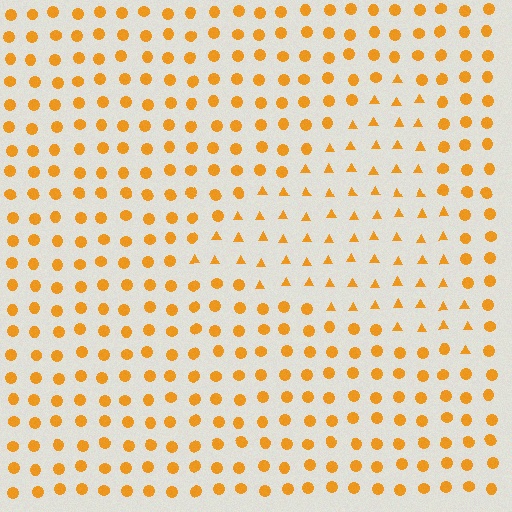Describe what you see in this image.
The image is filled with small orange elements arranged in a uniform grid. A triangle-shaped region contains triangles, while the surrounding area contains circles. The boundary is defined purely by the change in element shape.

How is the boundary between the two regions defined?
The boundary is defined by a change in element shape: triangles inside vs. circles outside. All elements share the same color and spacing.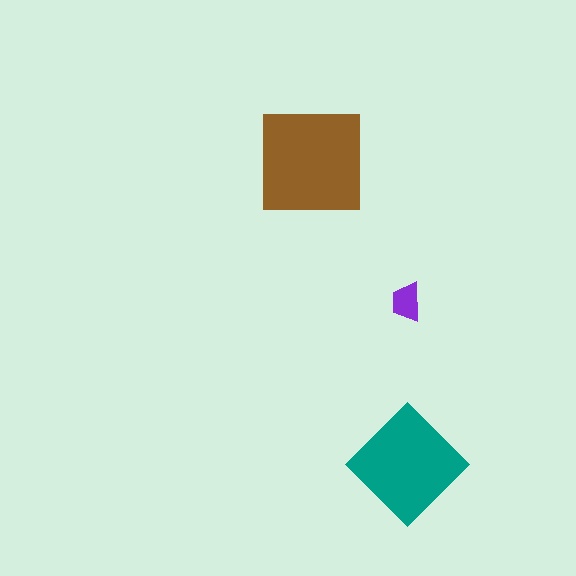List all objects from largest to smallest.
The brown square, the teal diamond, the purple trapezoid.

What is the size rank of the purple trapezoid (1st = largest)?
3rd.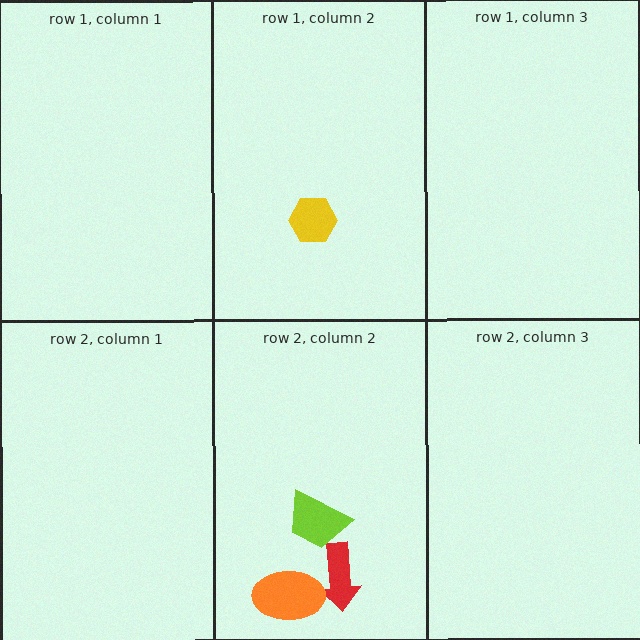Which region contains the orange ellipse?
The row 2, column 2 region.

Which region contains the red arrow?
The row 2, column 2 region.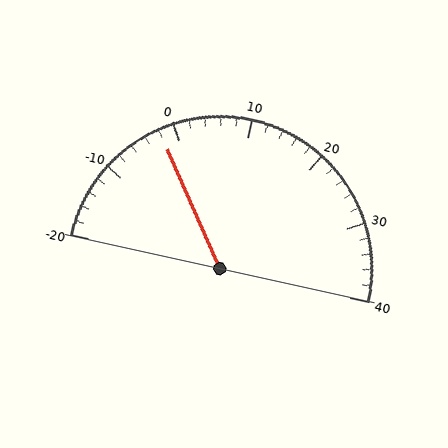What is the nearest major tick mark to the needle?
The nearest major tick mark is 0.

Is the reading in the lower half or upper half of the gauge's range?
The reading is in the lower half of the range (-20 to 40).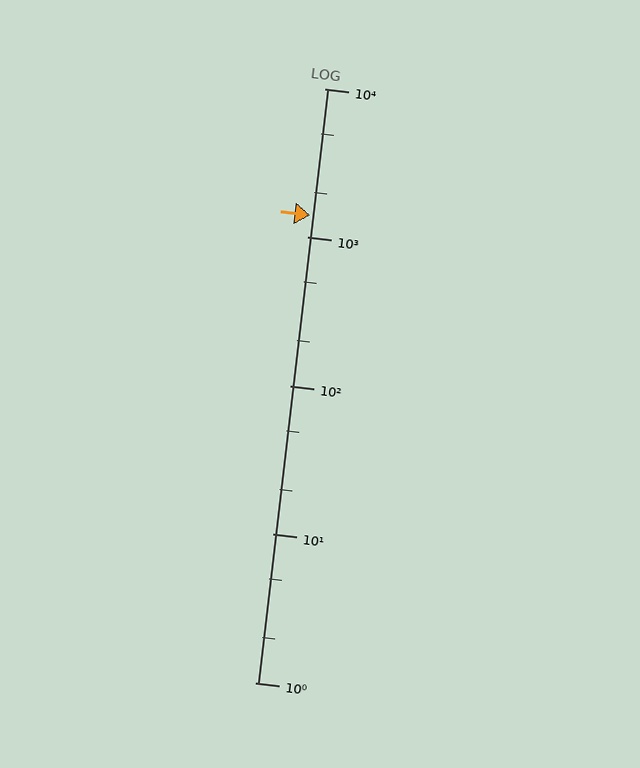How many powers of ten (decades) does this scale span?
The scale spans 4 decades, from 1 to 10000.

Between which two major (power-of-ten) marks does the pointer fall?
The pointer is between 1000 and 10000.